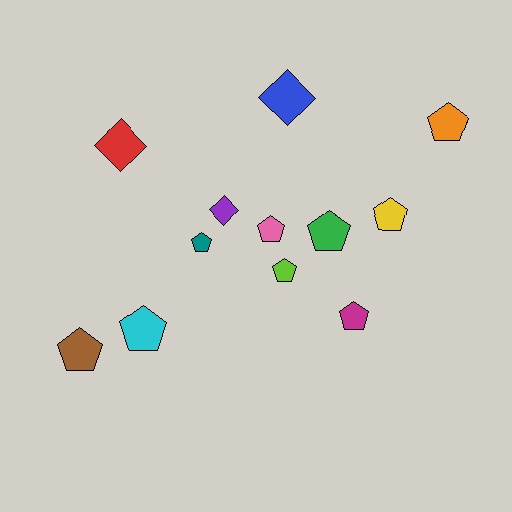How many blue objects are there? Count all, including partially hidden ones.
There is 1 blue object.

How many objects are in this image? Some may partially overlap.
There are 12 objects.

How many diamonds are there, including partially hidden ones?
There are 3 diamonds.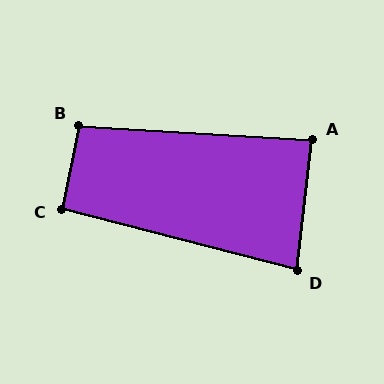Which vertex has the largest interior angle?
B, at approximately 98 degrees.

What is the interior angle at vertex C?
Approximately 93 degrees (approximately right).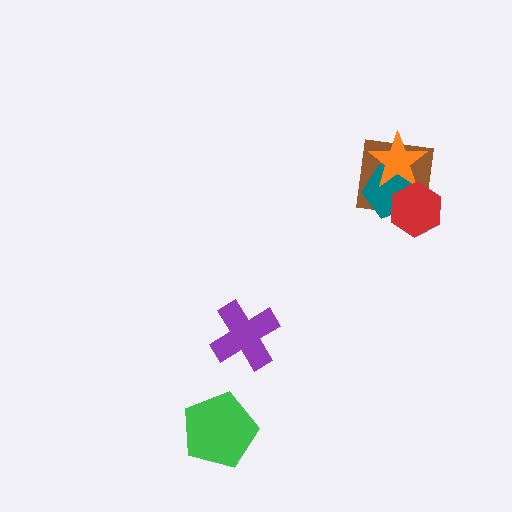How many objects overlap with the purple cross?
0 objects overlap with the purple cross.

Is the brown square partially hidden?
Yes, it is partially covered by another shape.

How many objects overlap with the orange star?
3 objects overlap with the orange star.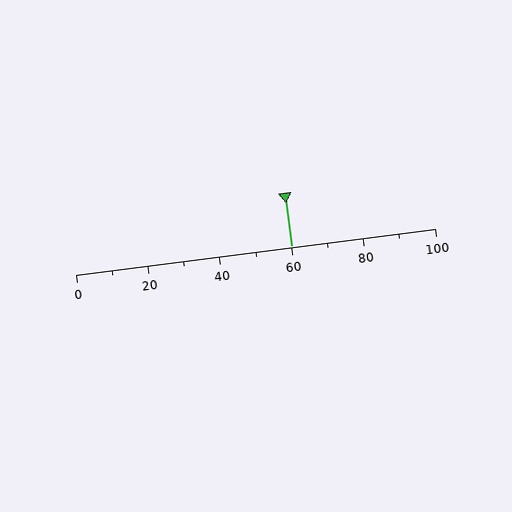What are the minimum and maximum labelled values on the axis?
The axis runs from 0 to 100.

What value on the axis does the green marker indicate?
The marker indicates approximately 60.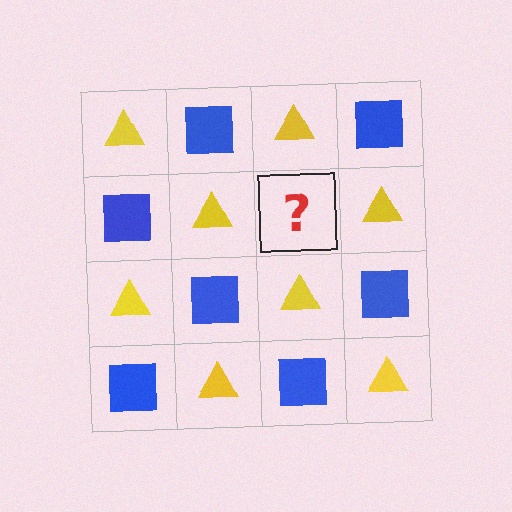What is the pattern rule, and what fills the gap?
The rule is that it alternates yellow triangle and blue square in a checkerboard pattern. The gap should be filled with a blue square.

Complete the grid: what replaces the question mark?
The question mark should be replaced with a blue square.